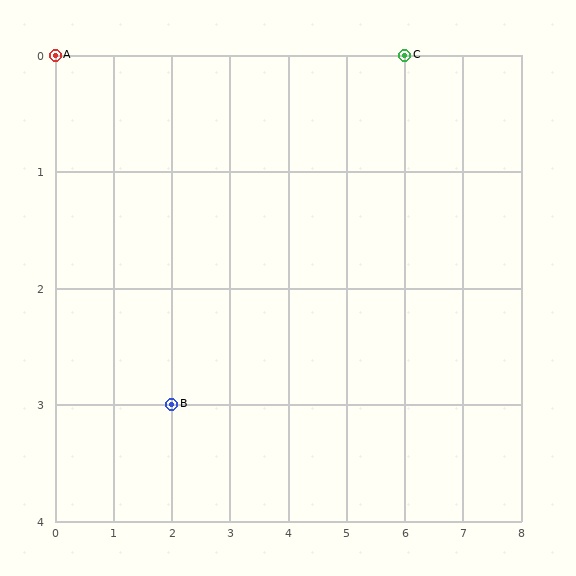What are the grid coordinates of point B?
Point B is at grid coordinates (2, 3).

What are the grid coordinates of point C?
Point C is at grid coordinates (6, 0).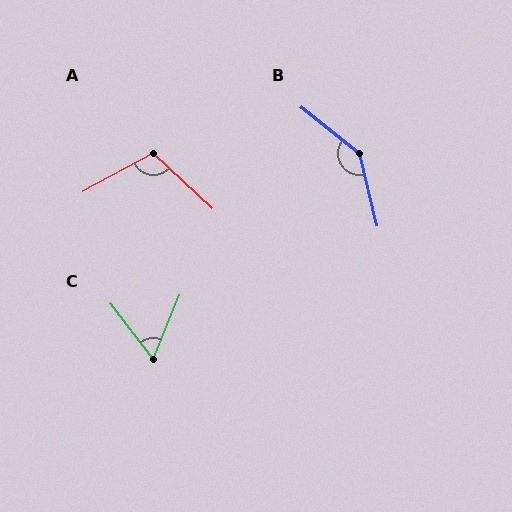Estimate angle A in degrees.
Approximately 109 degrees.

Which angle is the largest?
B, at approximately 142 degrees.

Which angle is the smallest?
C, at approximately 60 degrees.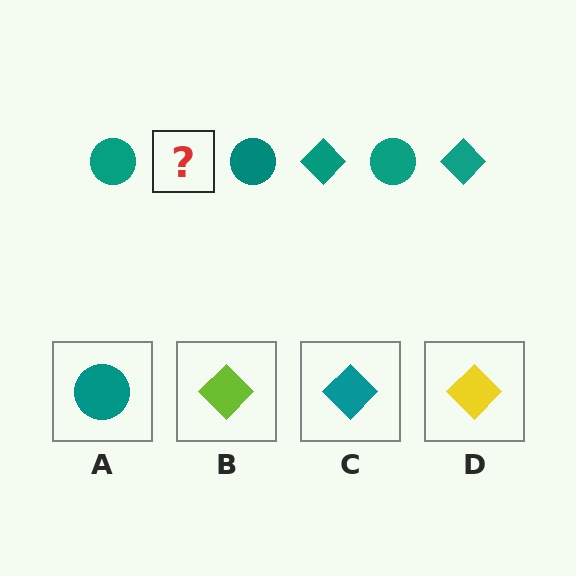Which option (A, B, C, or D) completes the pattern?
C.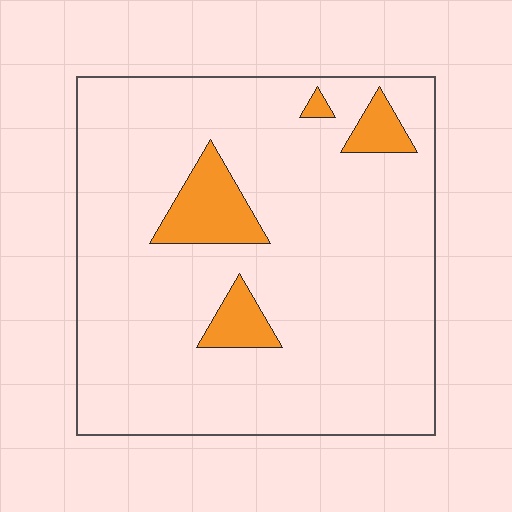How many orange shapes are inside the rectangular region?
4.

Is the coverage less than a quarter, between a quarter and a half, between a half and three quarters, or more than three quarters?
Less than a quarter.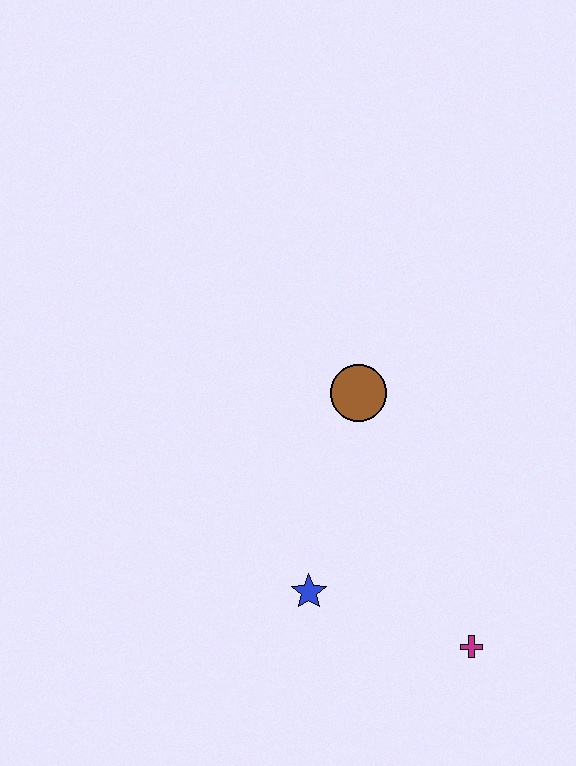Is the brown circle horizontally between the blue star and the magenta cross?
Yes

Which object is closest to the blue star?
The magenta cross is closest to the blue star.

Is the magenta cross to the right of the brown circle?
Yes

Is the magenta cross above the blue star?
No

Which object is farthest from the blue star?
The brown circle is farthest from the blue star.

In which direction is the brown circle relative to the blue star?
The brown circle is above the blue star.